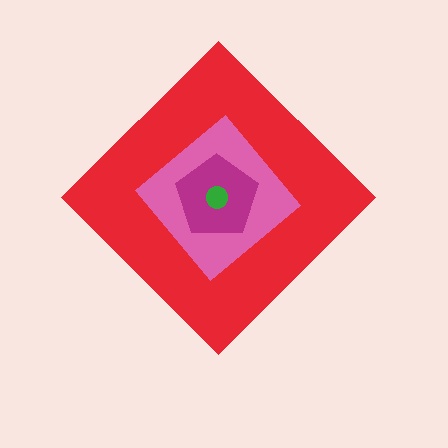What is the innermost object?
The green circle.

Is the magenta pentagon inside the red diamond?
Yes.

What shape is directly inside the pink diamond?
The magenta pentagon.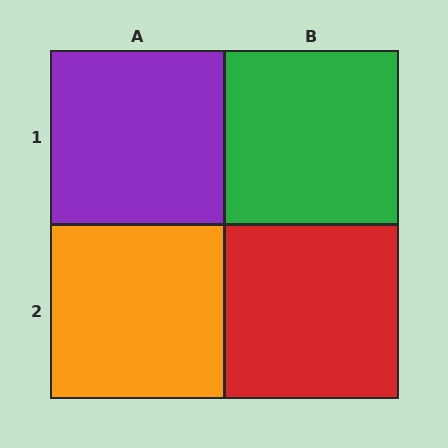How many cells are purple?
1 cell is purple.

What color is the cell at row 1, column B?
Green.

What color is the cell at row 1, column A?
Purple.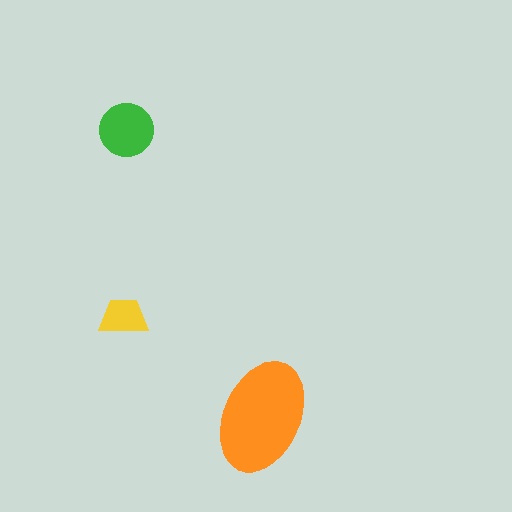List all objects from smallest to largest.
The yellow trapezoid, the green circle, the orange ellipse.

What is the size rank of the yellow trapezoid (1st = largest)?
3rd.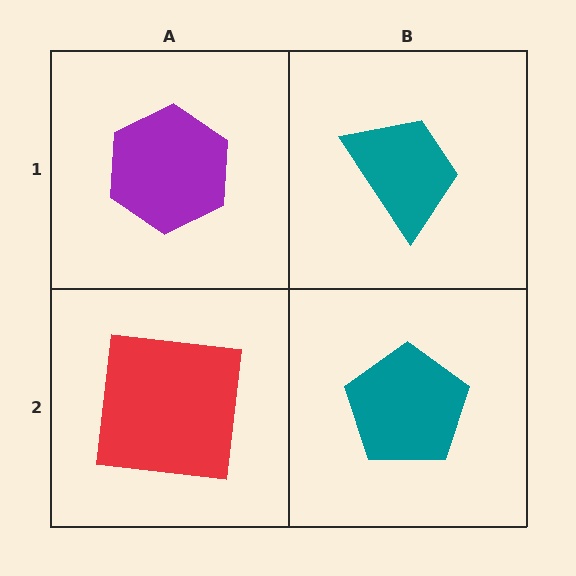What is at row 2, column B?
A teal pentagon.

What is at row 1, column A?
A purple hexagon.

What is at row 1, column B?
A teal trapezoid.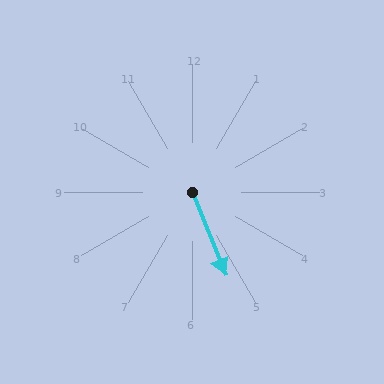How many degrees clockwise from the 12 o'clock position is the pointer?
Approximately 158 degrees.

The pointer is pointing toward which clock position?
Roughly 5 o'clock.